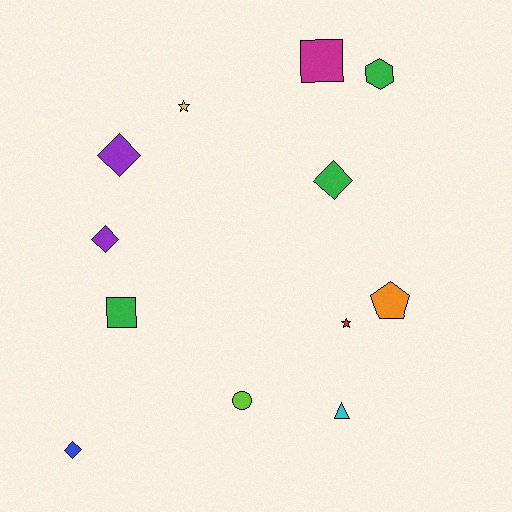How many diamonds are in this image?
There are 4 diamonds.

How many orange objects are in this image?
There is 1 orange object.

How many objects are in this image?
There are 12 objects.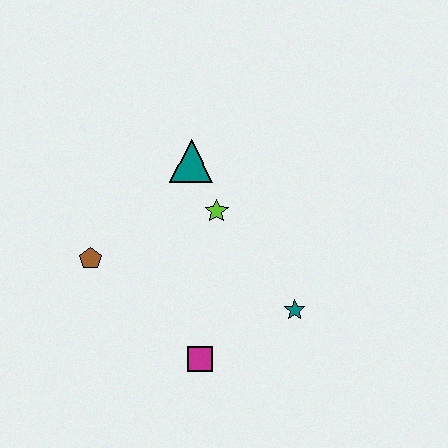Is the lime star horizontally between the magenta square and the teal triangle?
No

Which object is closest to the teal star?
The magenta square is closest to the teal star.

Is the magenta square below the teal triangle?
Yes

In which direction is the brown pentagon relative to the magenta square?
The brown pentagon is to the left of the magenta square.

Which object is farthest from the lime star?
The magenta square is farthest from the lime star.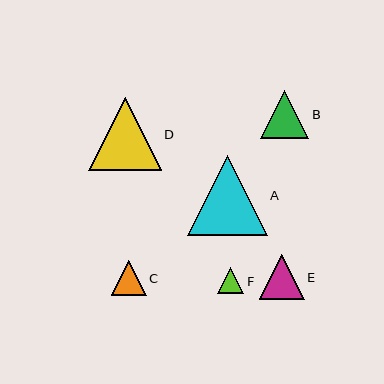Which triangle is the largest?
Triangle A is the largest with a size of approximately 80 pixels.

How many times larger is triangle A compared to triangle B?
Triangle A is approximately 1.6 times the size of triangle B.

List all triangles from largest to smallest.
From largest to smallest: A, D, B, E, C, F.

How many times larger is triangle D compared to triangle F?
Triangle D is approximately 2.8 times the size of triangle F.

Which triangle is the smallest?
Triangle F is the smallest with a size of approximately 26 pixels.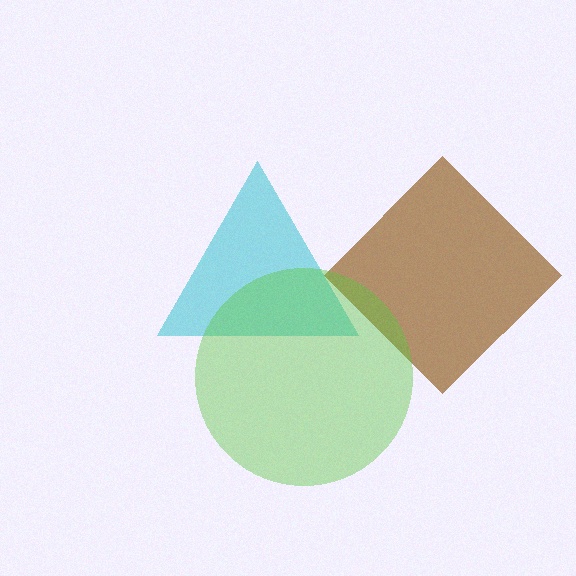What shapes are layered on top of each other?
The layered shapes are: a cyan triangle, a brown diamond, a lime circle.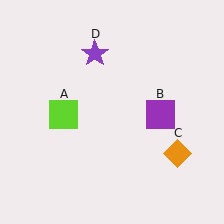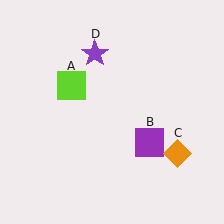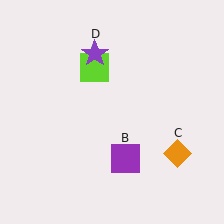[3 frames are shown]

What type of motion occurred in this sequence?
The lime square (object A), purple square (object B) rotated clockwise around the center of the scene.